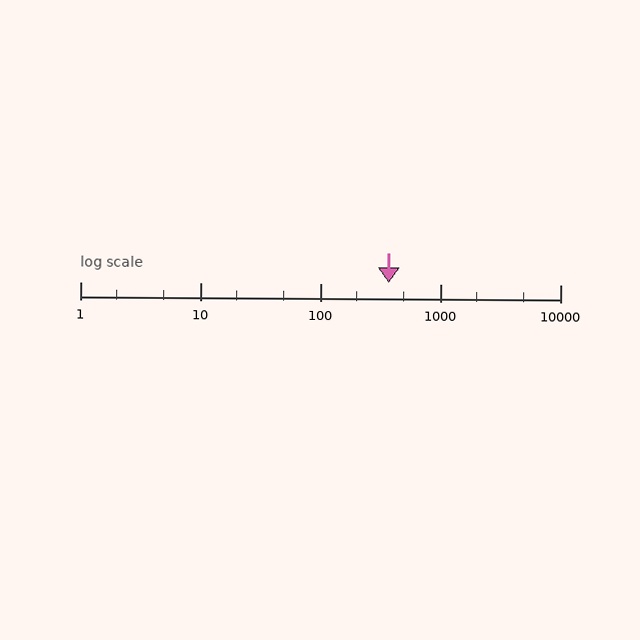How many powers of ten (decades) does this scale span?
The scale spans 4 decades, from 1 to 10000.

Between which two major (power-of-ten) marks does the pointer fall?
The pointer is between 100 and 1000.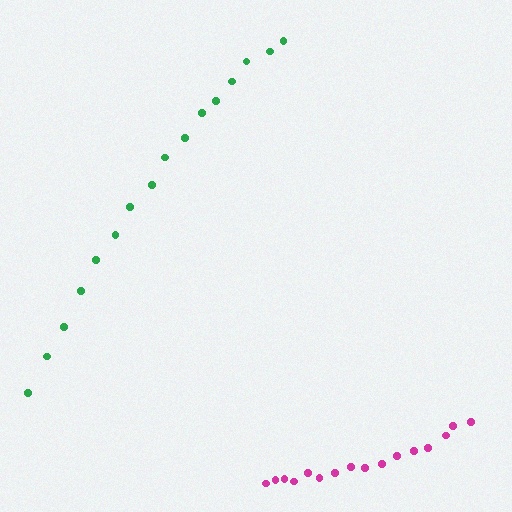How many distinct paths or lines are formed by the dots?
There are 2 distinct paths.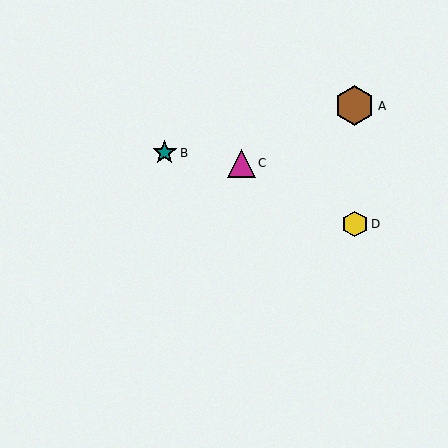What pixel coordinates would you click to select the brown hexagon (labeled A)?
Click at (355, 106) to select the brown hexagon A.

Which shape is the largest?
The brown hexagon (labeled A) is the largest.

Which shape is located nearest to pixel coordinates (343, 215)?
The yellow hexagon (labeled D) at (355, 224) is nearest to that location.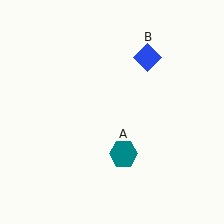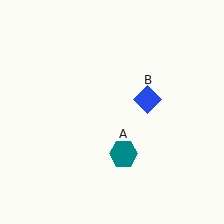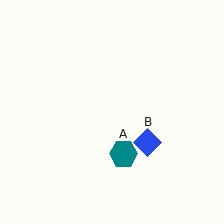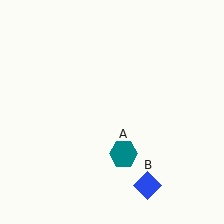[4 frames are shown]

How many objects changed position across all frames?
1 object changed position: blue diamond (object B).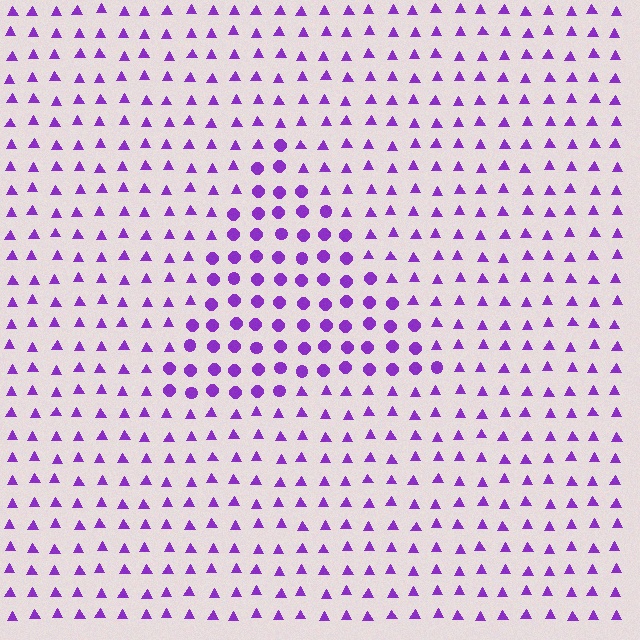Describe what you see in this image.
The image is filled with small purple elements arranged in a uniform grid. A triangle-shaped region contains circles, while the surrounding area contains triangles. The boundary is defined purely by the change in element shape.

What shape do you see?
I see a triangle.